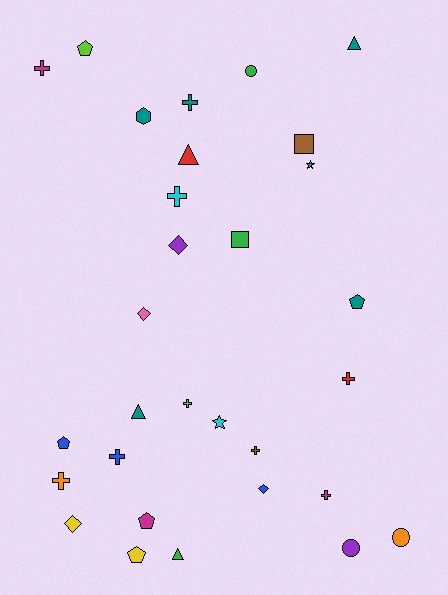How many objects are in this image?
There are 30 objects.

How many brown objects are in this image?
There are 2 brown objects.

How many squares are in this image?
There are 2 squares.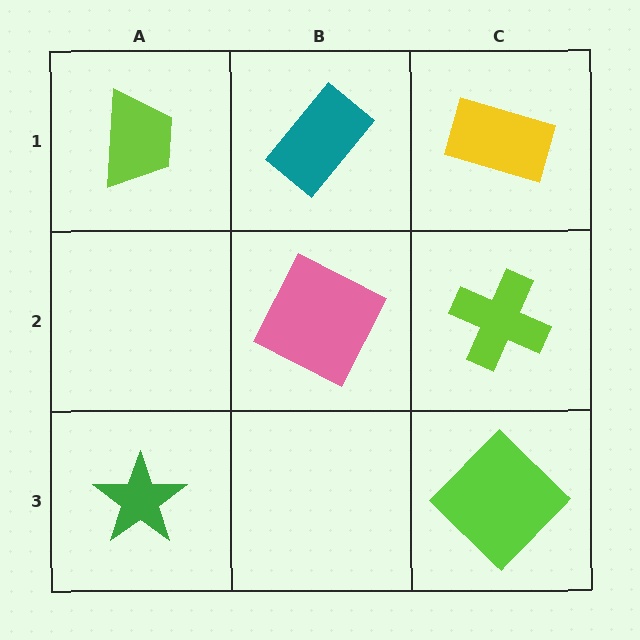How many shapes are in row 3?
2 shapes.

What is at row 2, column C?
A lime cross.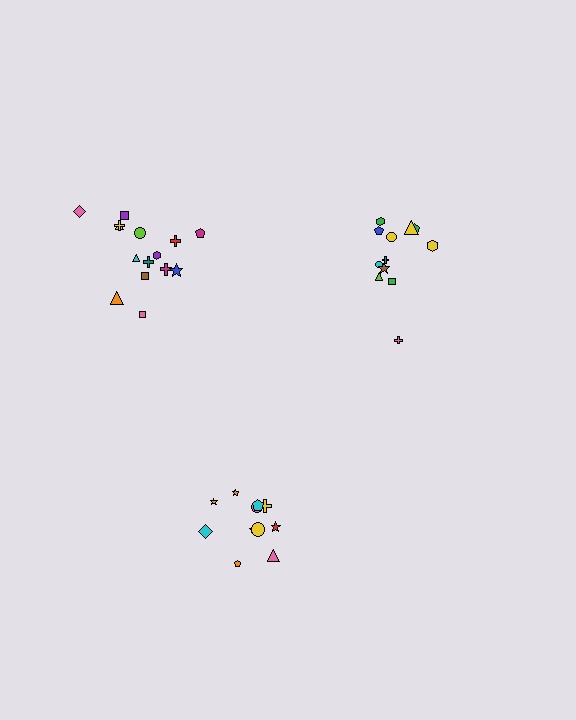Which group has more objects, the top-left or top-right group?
The top-left group.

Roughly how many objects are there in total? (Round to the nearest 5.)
Roughly 40 objects in total.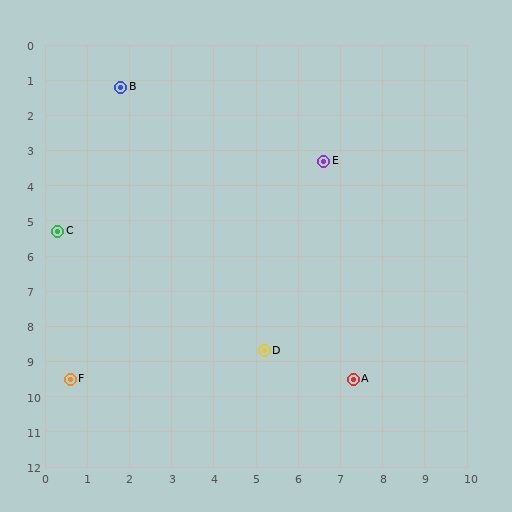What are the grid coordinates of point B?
Point B is at approximately (1.8, 1.2).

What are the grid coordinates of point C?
Point C is at approximately (0.3, 5.3).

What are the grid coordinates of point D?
Point D is at approximately (5.2, 8.7).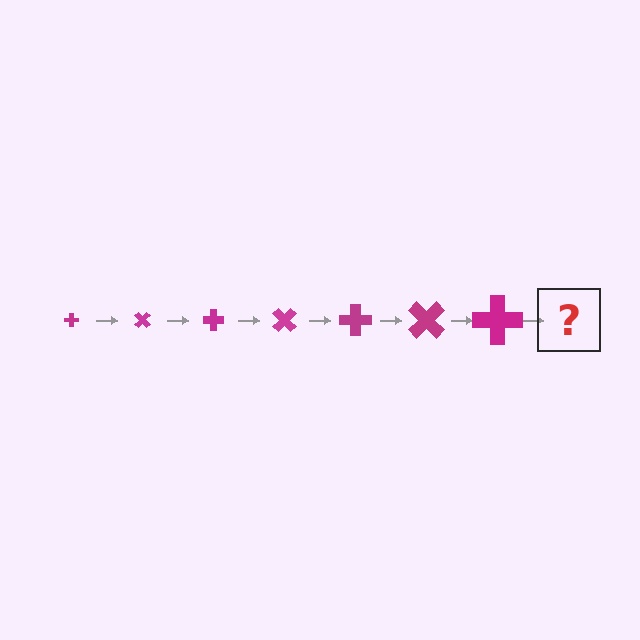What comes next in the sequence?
The next element should be a cross, larger than the previous one and rotated 315 degrees from the start.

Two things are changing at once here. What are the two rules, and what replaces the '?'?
The two rules are that the cross grows larger each step and it rotates 45 degrees each step. The '?' should be a cross, larger than the previous one and rotated 315 degrees from the start.